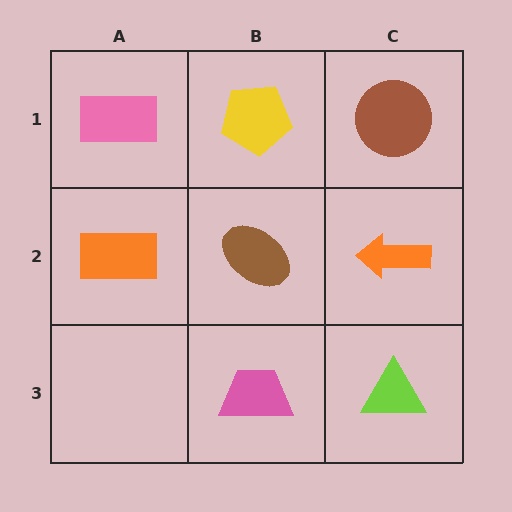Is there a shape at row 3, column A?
No, that cell is empty.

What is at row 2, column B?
A brown ellipse.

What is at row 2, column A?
An orange rectangle.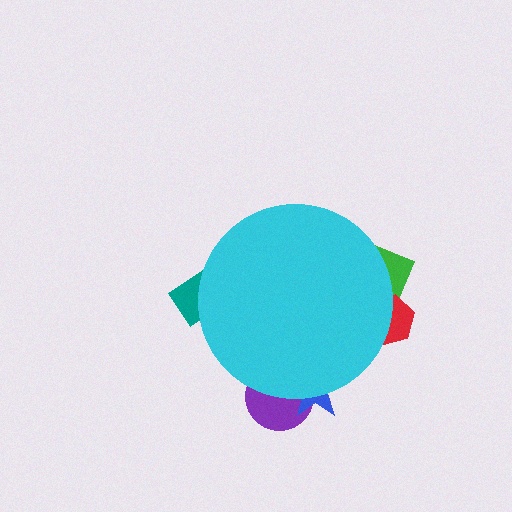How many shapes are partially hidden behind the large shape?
5 shapes are partially hidden.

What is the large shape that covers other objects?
A cyan circle.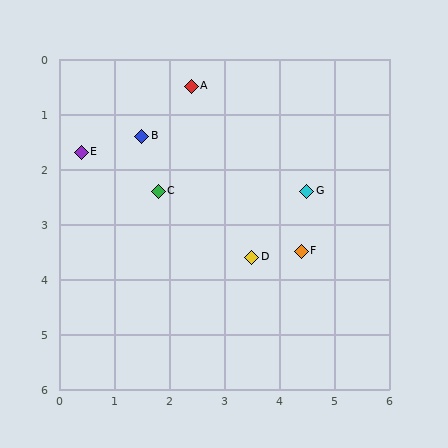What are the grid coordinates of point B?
Point B is at approximately (1.5, 1.4).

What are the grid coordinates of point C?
Point C is at approximately (1.8, 2.4).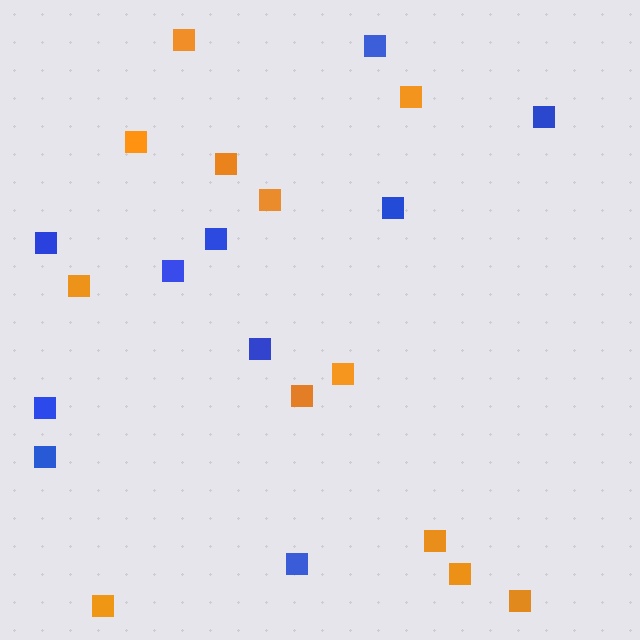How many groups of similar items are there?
There are 2 groups: one group of orange squares (12) and one group of blue squares (10).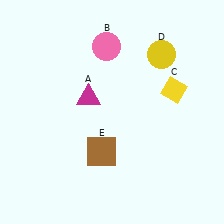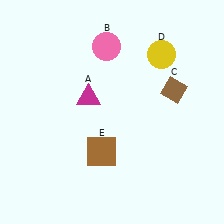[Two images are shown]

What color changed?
The diamond (C) changed from yellow in Image 1 to brown in Image 2.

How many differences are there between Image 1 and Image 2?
There is 1 difference between the two images.